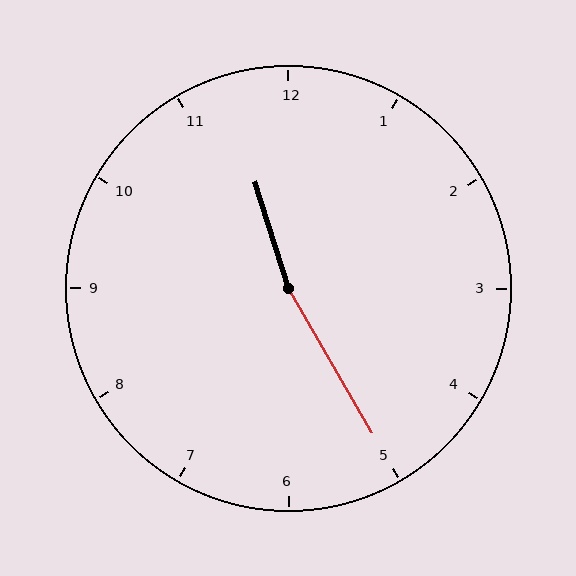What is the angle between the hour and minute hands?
Approximately 168 degrees.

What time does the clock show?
11:25.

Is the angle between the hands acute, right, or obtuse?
It is obtuse.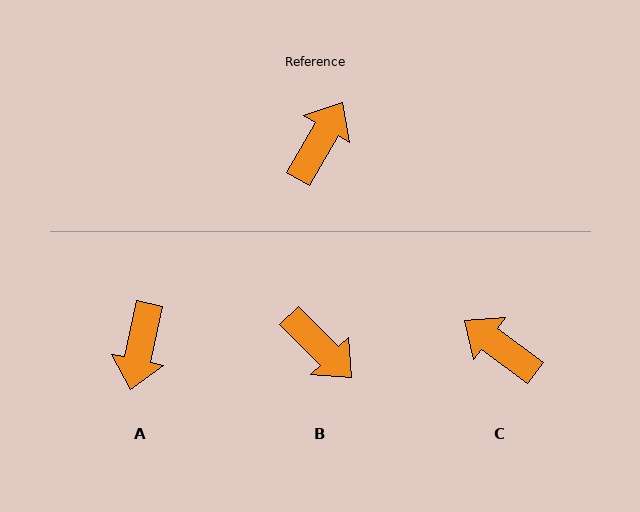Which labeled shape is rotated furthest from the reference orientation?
A, about 162 degrees away.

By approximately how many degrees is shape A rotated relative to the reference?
Approximately 162 degrees clockwise.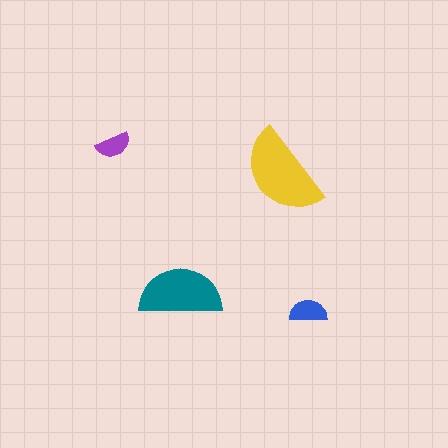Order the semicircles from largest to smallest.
the yellow one, the teal one, the blue one, the purple one.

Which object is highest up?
The purple semicircle is topmost.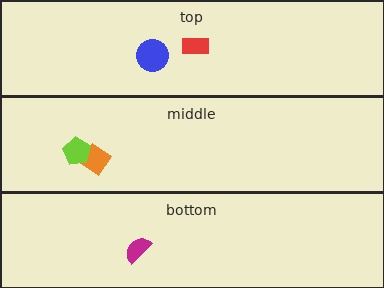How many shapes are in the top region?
2.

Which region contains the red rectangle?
The top region.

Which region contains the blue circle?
The top region.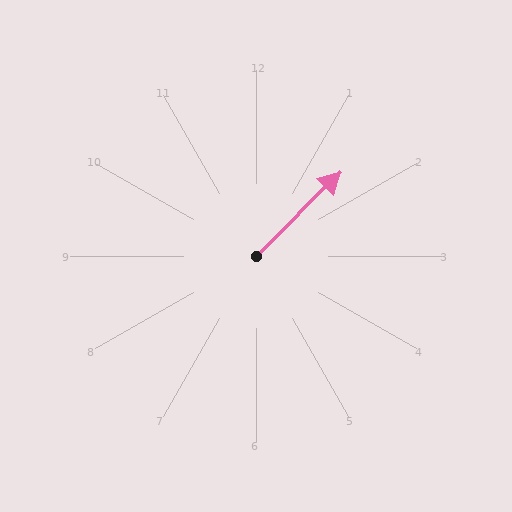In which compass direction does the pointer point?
Northeast.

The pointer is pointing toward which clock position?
Roughly 1 o'clock.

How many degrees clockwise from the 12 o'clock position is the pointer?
Approximately 45 degrees.